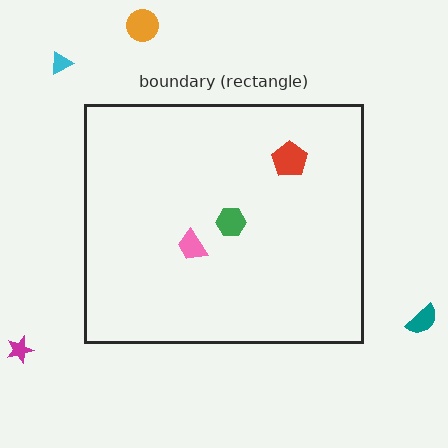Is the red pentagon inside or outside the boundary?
Inside.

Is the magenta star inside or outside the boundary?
Outside.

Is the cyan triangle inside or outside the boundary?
Outside.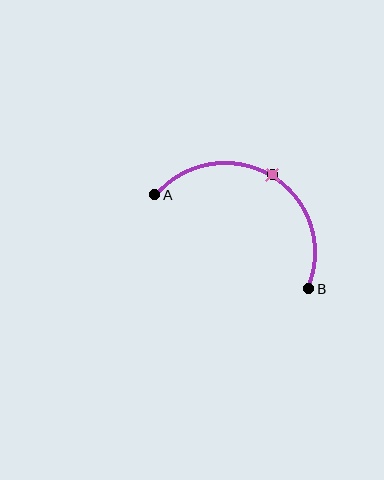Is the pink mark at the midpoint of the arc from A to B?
Yes. The pink mark lies on the arc at equal arc-length from both A and B — it is the arc midpoint.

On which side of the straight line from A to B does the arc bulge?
The arc bulges above the straight line connecting A and B.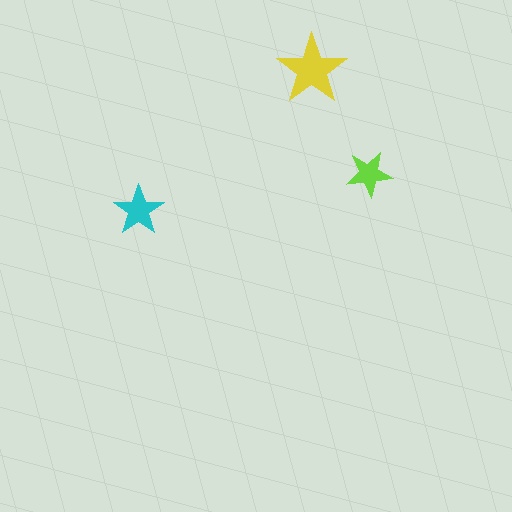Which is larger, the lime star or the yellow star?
The yellow one.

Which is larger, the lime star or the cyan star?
The cyan one.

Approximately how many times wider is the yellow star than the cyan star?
About 1.5 times wider.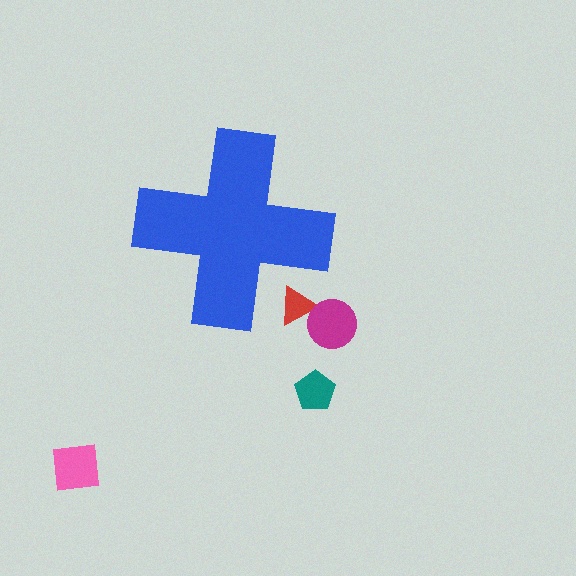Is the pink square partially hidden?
No, the pink square is fully visible.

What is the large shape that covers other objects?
A blue cross.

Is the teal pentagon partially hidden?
No, the teal pentagon is fully visible.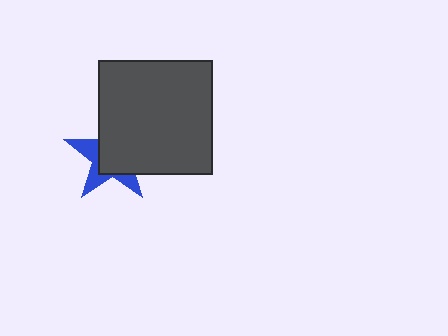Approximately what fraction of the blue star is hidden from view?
Roughly 65% of the blue star is hidden behind the dark gray square.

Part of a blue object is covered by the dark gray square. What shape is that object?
It is a star.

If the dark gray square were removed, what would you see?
You would see the complete blue star.